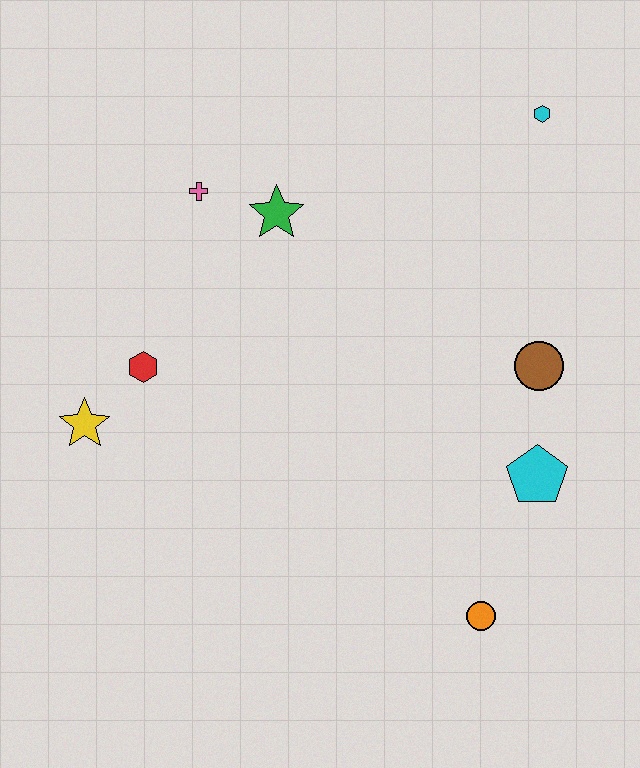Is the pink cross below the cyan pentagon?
No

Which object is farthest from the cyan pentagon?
The yellow star is farthest from the cyan pentagon.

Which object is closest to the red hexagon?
The yellow star is closest to the red hexagon.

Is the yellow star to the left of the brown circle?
Yes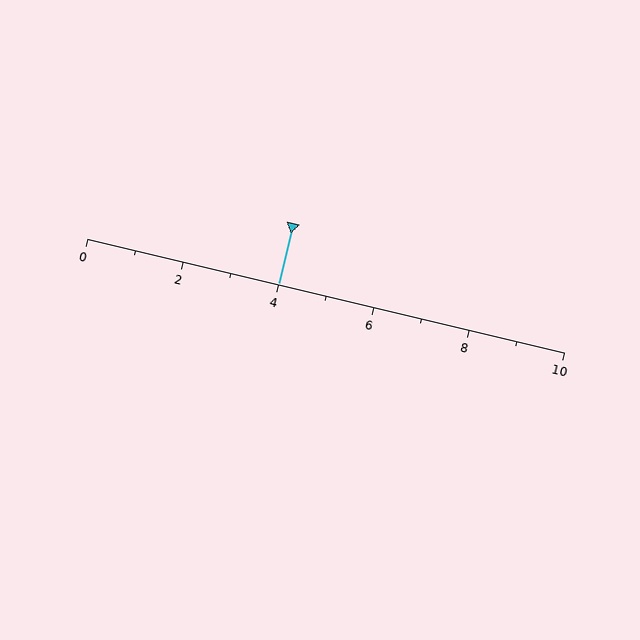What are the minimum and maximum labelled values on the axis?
The axis runs from 0 to 10.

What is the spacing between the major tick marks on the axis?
The major ticks are spaced 2 apart.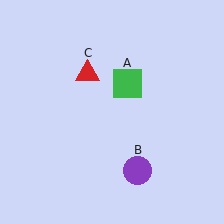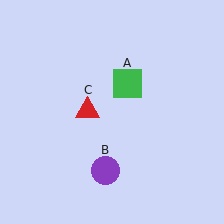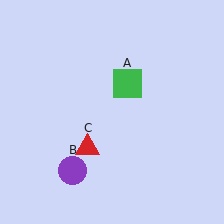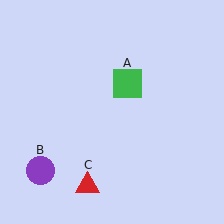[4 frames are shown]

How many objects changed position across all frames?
2 objects changed position: purple circle (object B), red triangle (object C).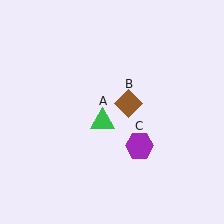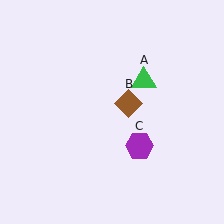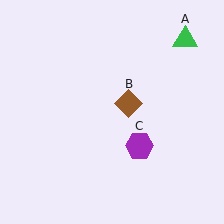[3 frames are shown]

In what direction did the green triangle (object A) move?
The green triangle (object A) moved up and to the right.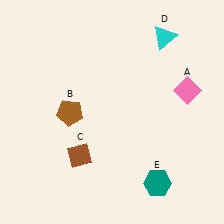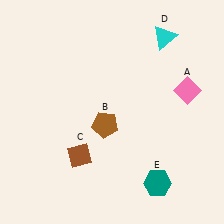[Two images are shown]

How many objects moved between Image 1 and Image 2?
1 object moved between the two images.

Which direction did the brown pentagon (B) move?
The brown pentagon (B) moved right.